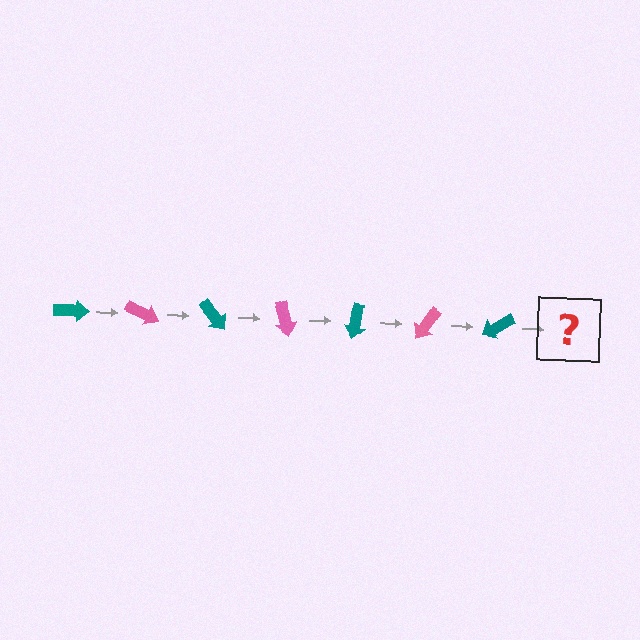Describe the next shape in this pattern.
It should be a pink arrow, rotated 175 degrees from the start.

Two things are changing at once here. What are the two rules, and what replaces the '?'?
The two rules are that it rotates 25 degrees each step and the color cycles through teal and pink. The '?' should be a pink arrow, rotated 175 degrees from the start.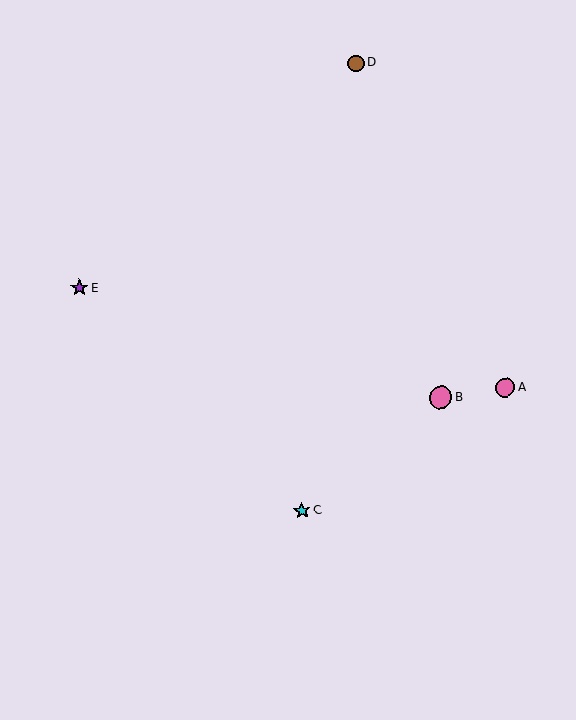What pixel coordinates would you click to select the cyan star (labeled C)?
Click at (302, 511) to select the cyan star C.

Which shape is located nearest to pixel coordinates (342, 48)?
The brown circle (labeled D) at (356, 63) is nearest to that location.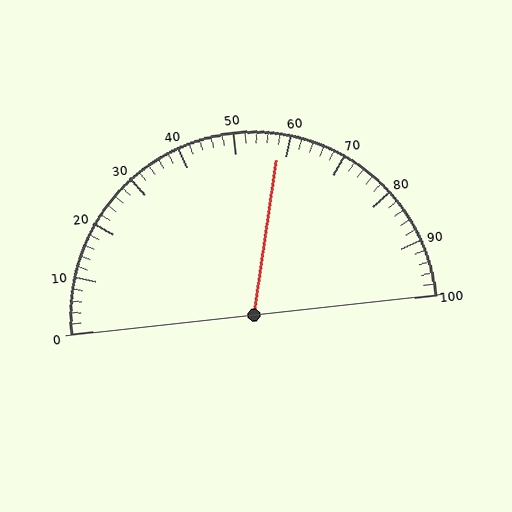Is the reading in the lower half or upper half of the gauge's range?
The reading is in the upper half of the range (0 to 100).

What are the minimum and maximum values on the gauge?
The gauge ranges from 0 to 100.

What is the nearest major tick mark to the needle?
The nearest major tick mark is 60.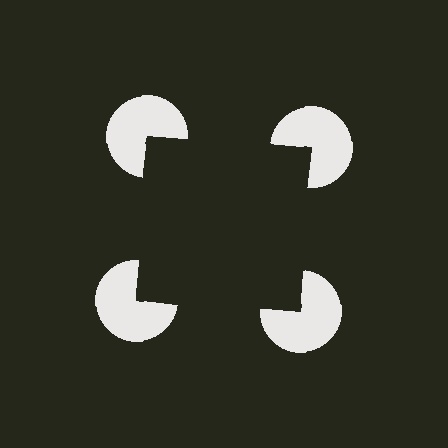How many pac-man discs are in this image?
There are 4 — one at each vertex of the illusory square.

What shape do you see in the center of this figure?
An illusory square — its edges are inferred from the aligned wedge cuts in the pac-man discs, not physically drawn.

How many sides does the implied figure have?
4 sides.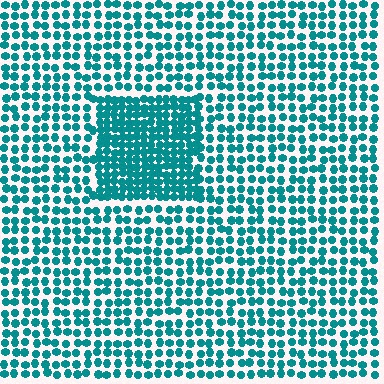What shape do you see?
I see a rectangle.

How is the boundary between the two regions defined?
The boundary is defined by a change in element density (approximately 1.9x ratio). All elements are the same color, size, and shape.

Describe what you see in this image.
The image contains small teal elements arranged at two different densities. A rectangle-shaped region is visible where the elements are more densely packed than the surrounding area.